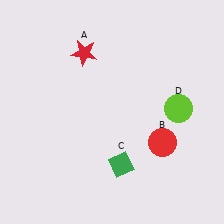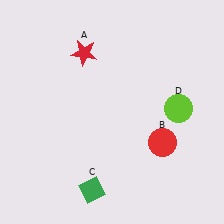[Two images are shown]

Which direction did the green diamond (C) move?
The green diamond (C) moved left.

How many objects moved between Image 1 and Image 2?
1 object moved between the two images.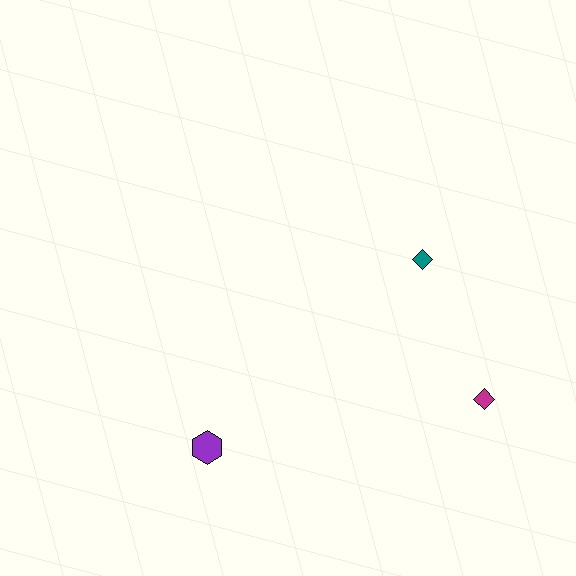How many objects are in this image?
There are 3 objects.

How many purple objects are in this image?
There is 1 purple object.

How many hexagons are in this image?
There is 1 hexagon.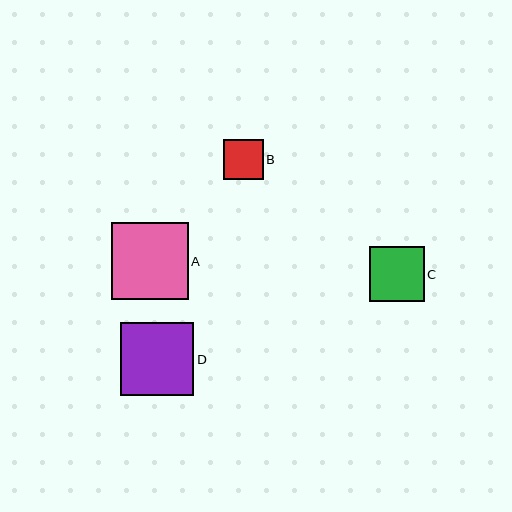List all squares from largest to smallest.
From largest to smallest: A, D, C, B.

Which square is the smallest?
Square B is the smallest with a size of approximately 40 pixels.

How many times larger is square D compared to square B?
Square D is approximately 1.8 times the size of square B.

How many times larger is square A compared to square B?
Square A is approximately 1.9 times the size of square B.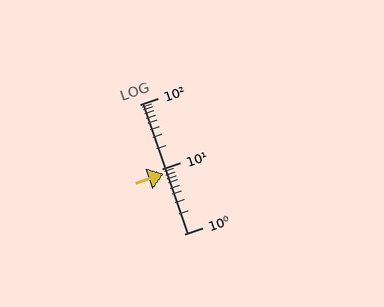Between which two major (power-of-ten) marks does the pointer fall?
The pointer is between 1 and 10.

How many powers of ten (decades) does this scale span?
The scale spans 2 decades, from 1 to 100.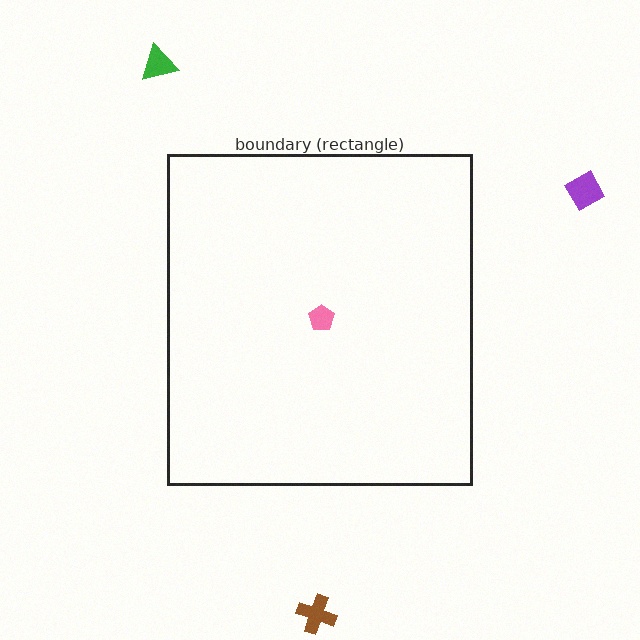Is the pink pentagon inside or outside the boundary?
Inside.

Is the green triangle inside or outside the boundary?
Outside.